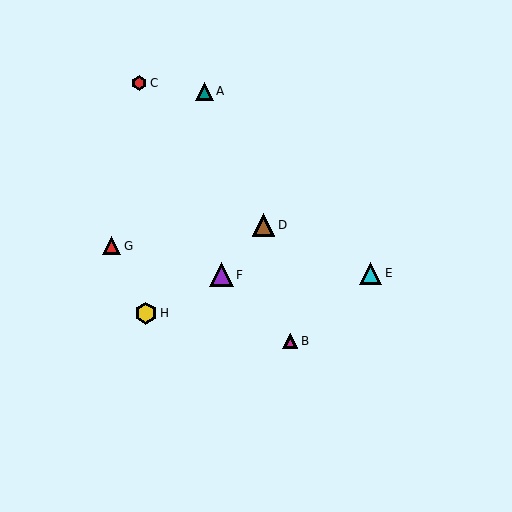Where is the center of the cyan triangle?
The center of the cyan triangle is at (370, 273).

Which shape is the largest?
The purple triangle (labeled F) is the largest.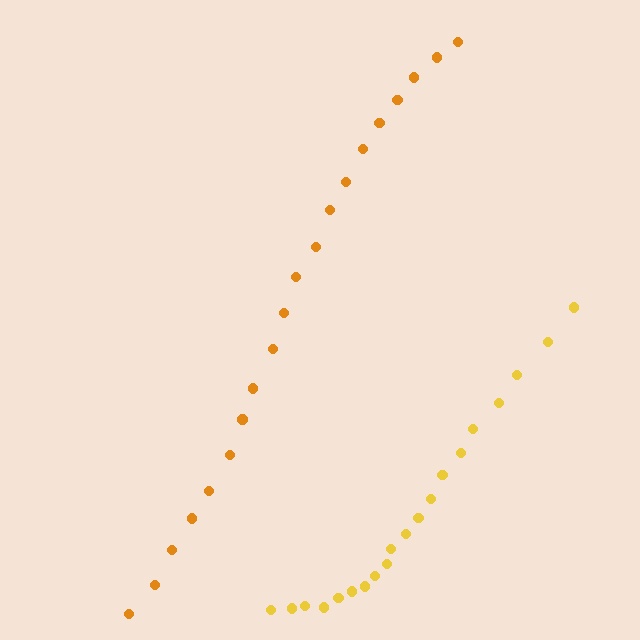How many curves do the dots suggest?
There are 2 distinct paths.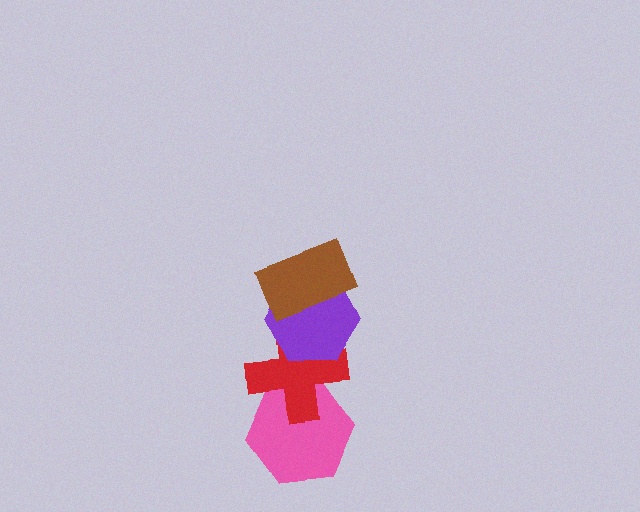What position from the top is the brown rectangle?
The brown rectangle is 1st from the top.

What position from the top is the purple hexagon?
The purple hexagon is 2nd from the top.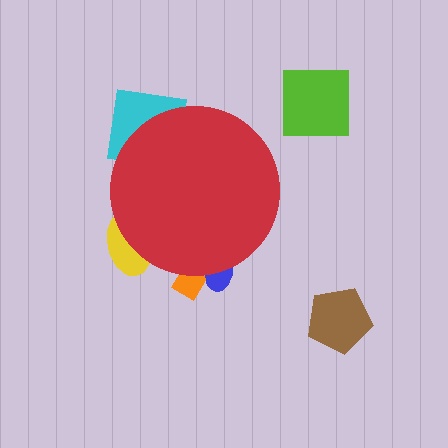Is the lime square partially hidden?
No, the lime square is fully visible.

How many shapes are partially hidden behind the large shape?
4 shapes are partially hidden.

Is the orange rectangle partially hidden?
Yes, the orange rectangle is partially hidden behind the red circle.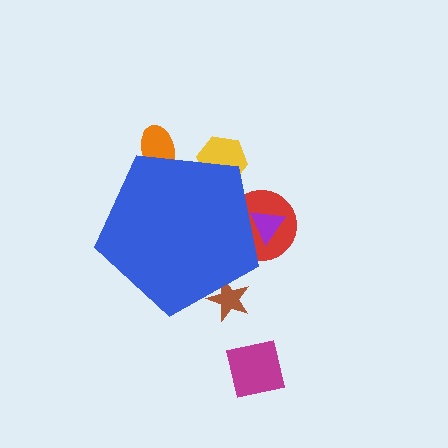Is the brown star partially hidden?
Yes, the brown star is partially hidden behind the blue pentagon.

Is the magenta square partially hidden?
No, the magenta square is fully visible.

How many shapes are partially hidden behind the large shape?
5 shapes are partially hidden.